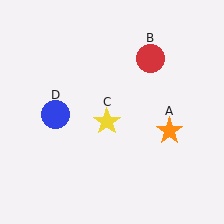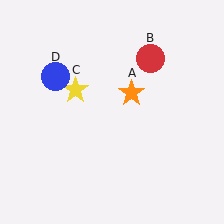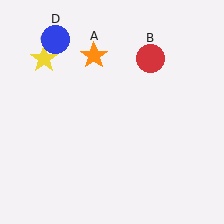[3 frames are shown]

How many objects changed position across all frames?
3 objects changed position: orange star (object A), yellow star (object C), blue circle (object D).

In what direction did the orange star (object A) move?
The orange star (object A) moved up and to the left.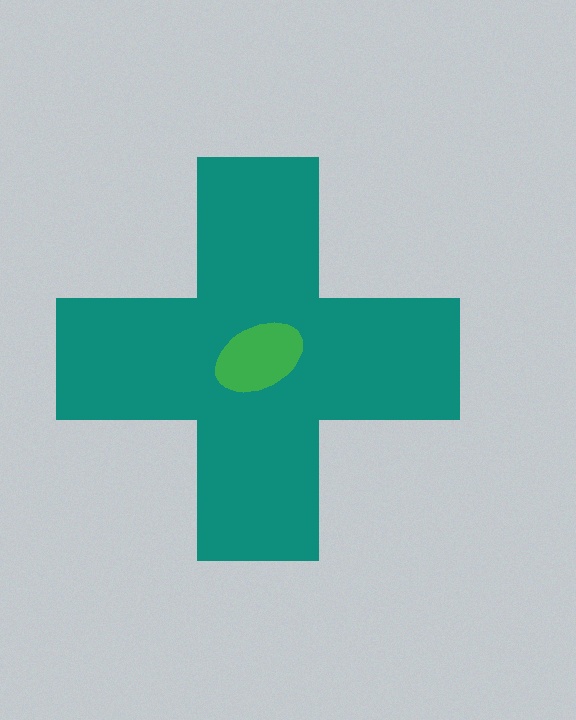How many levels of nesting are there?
2.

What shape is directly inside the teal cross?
The green ellipse.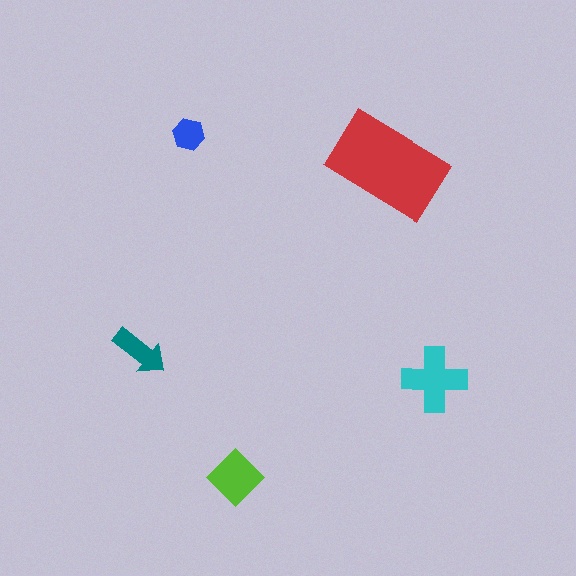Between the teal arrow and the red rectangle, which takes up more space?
The red rectangle.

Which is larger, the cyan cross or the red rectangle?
The red rectangle.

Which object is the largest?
The red rectangle.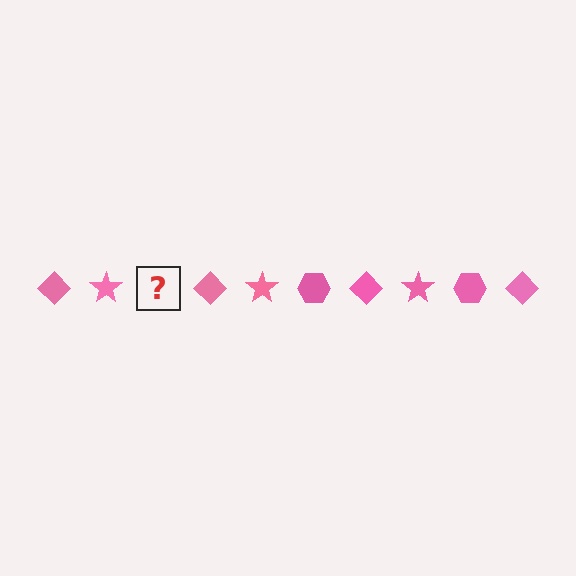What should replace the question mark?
The question mark should be replaced with a pink hexagon.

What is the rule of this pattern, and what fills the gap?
The rule is that the pattern cycles through diamond, star, hexagon shapes in pink. The gap should be filled with a pink hexagon.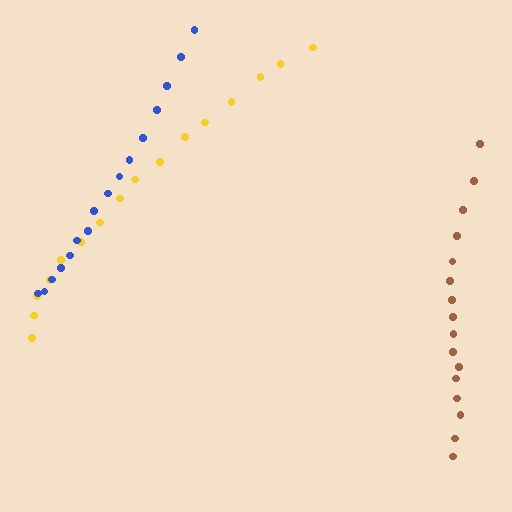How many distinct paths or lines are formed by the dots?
There are 3 distinct paths.